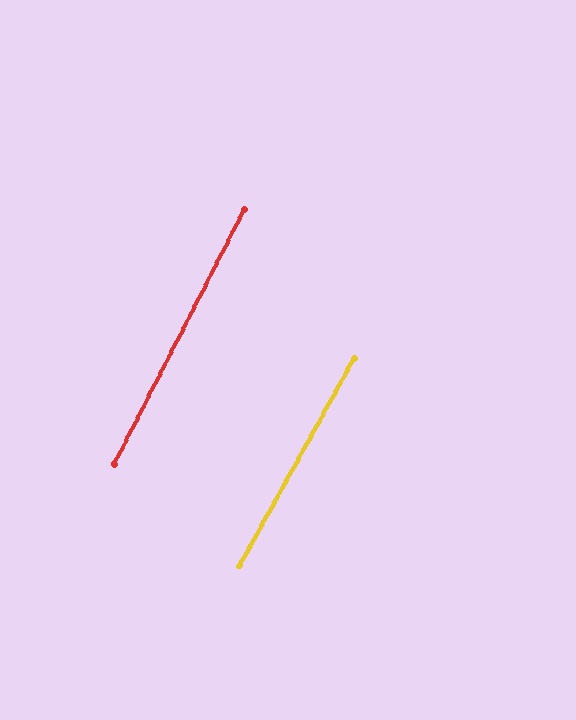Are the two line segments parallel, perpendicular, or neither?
Parallel — their directions differ by only 1.8°.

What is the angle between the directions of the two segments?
Approximately 2 degrees.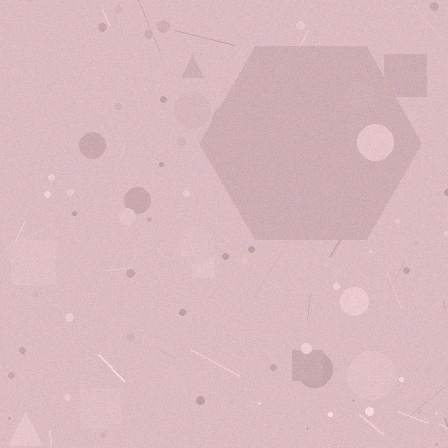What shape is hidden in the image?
A hexagon is hidden in the image.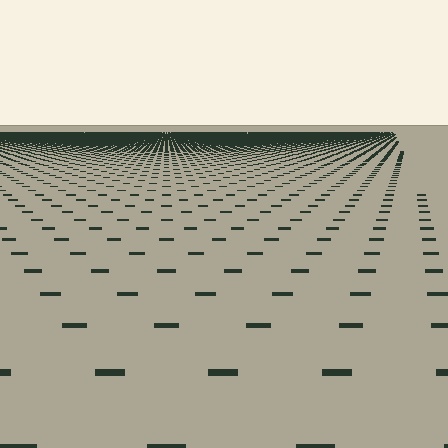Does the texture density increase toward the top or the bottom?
Density increases toward the top.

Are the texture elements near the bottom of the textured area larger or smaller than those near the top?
Larger. Near the bottom, elements are closer to the viewer and appear at a bigger on-screen size.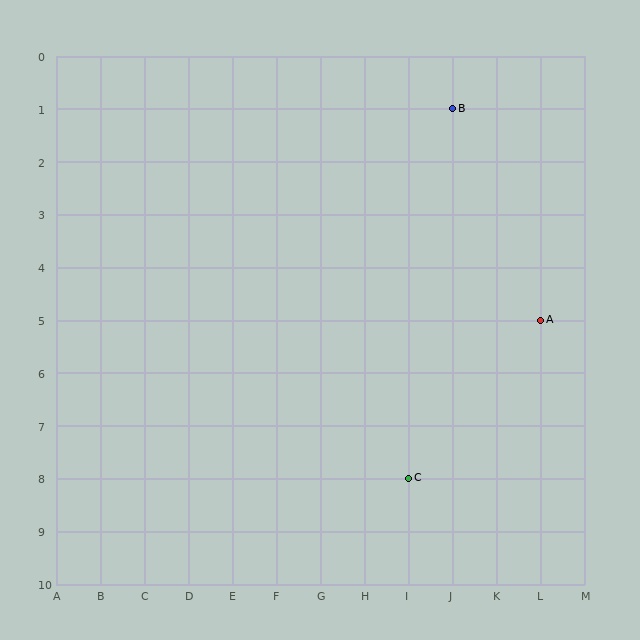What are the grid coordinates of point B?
Point B is at grid coordinates (J, 1).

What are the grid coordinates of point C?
Point C is at grid coordinates (I, 8).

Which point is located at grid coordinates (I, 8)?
Point C is at (I, 8).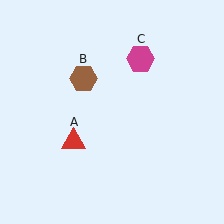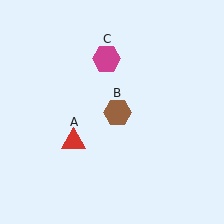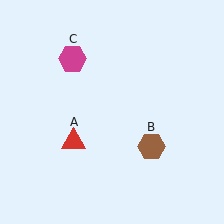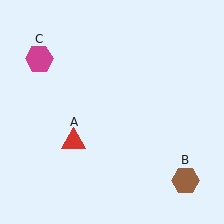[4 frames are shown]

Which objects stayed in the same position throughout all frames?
Red triangle (object A) remained stationary.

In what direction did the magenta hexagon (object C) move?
The magenta hexagon (object C) moved left.